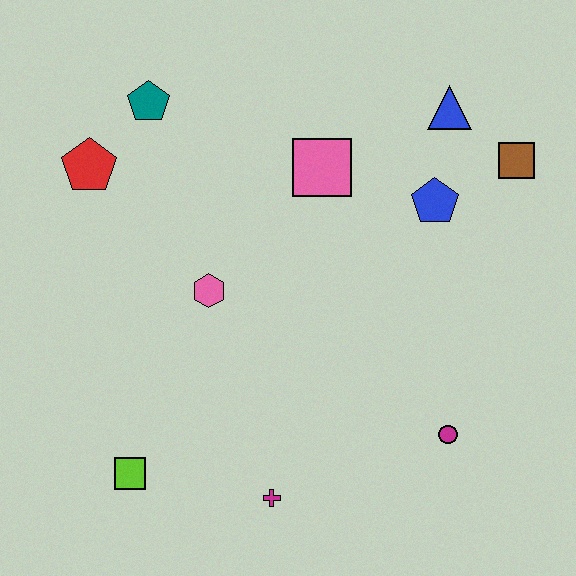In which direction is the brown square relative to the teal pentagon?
The brown square is to the right of the teal pentagon.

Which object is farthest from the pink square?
The lime square is farthest from the pink square.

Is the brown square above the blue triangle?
No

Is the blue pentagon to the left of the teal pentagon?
No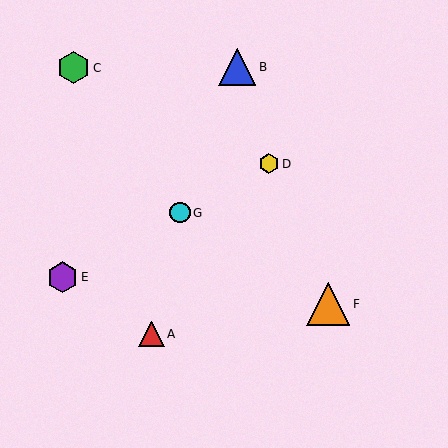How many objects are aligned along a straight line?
3 objects (D, E, G) are aligned along a straight line.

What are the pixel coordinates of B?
Object B is at (237, 67).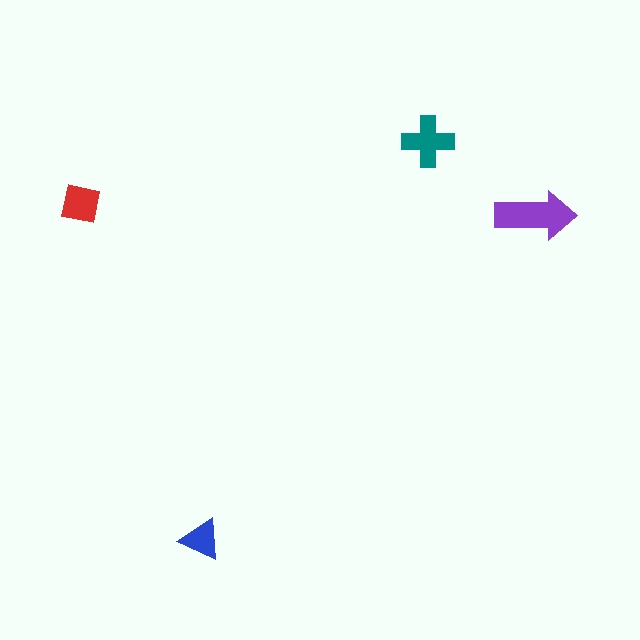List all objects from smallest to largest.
The blue triangle, the red square, the teal cross, the purple arrow.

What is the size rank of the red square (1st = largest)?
3rd.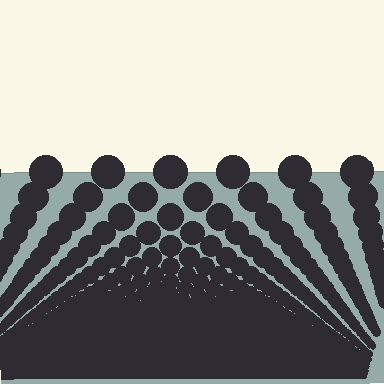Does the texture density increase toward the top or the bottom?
Density increases toward the bottom.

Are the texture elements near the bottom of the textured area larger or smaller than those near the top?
Smaller. The gradient is inverted — elements near the bottom are smaller and denser.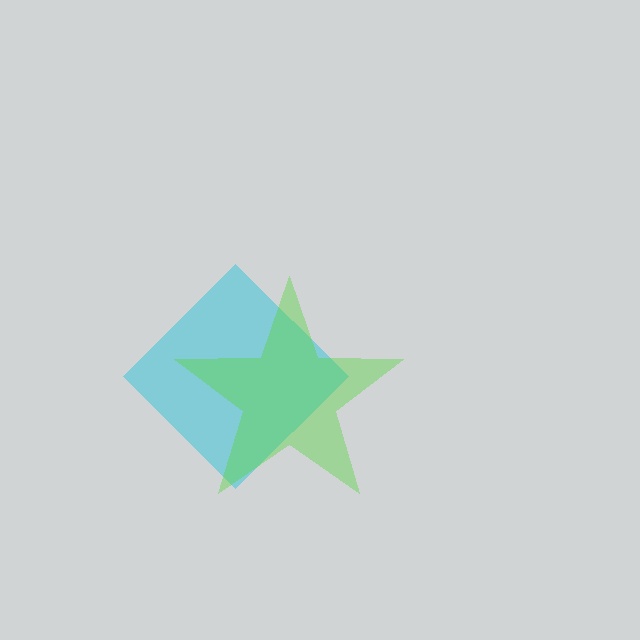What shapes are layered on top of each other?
The layered shapes are: a cyan diamond, a lime star.